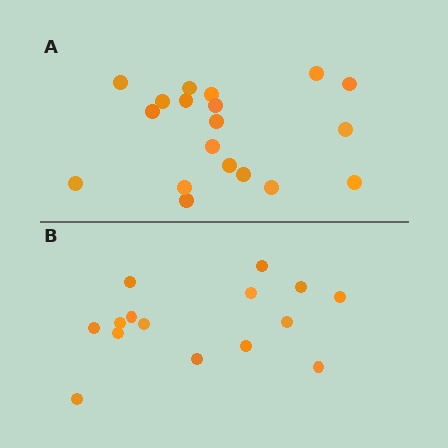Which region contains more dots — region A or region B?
Region A (the top region) has more dots.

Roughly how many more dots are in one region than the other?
Region A has about 4 more dots than region B.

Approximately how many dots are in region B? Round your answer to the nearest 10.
About 20 dots. (The exact count is 15, which rounds to 20.)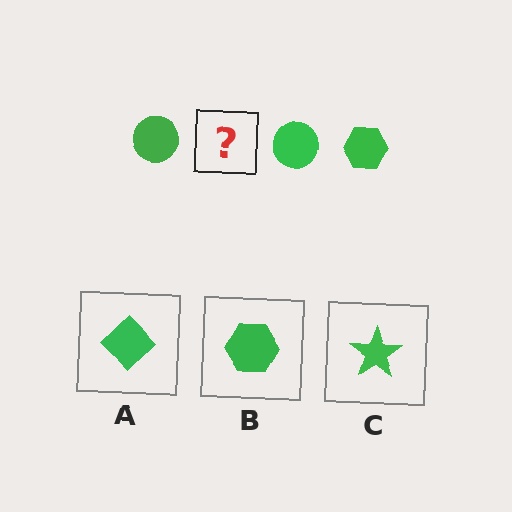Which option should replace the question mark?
Option B.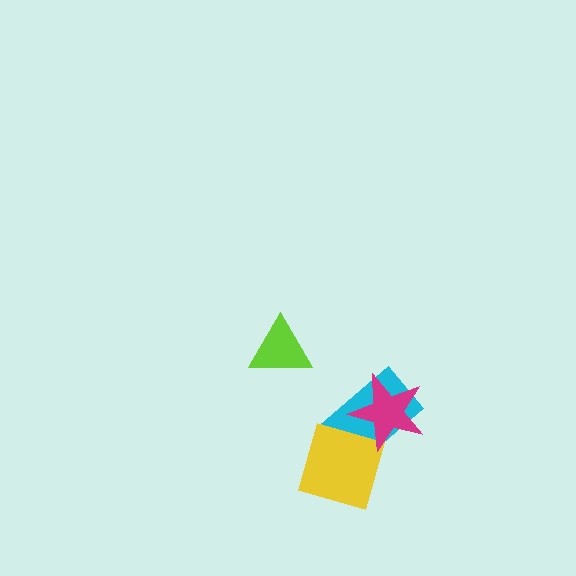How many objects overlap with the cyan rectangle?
2 objects overlap with the cyan rectangle.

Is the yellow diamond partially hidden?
Yes, it is partially covered by another shape.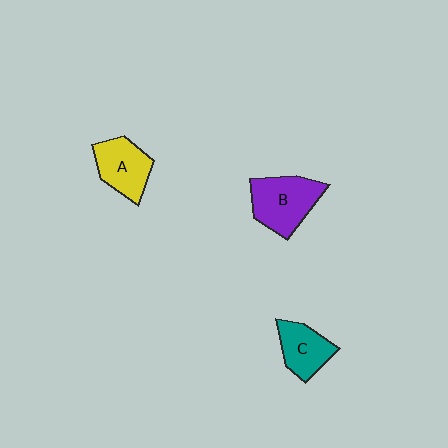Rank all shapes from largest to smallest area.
From largest to smallest: B (purple), A (yellow), C (teal).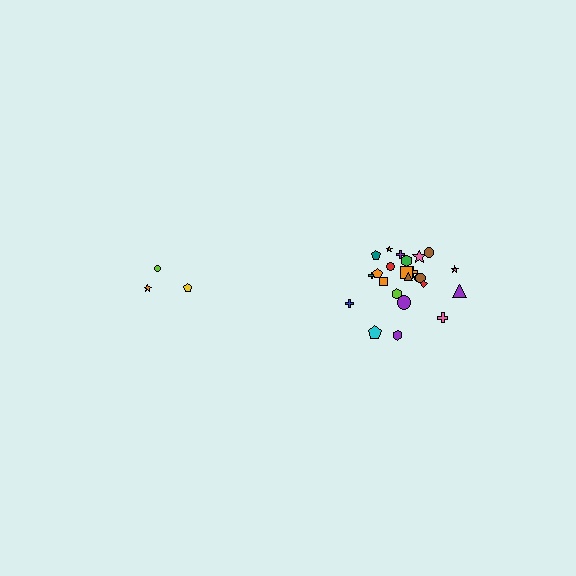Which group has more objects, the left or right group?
The right group.